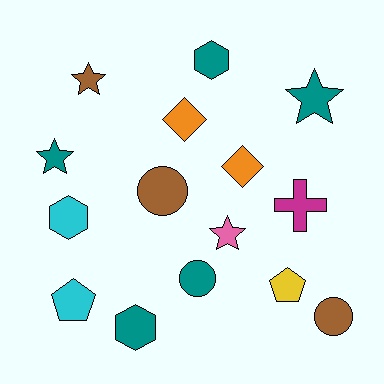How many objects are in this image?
There are 15 objects.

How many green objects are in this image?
There are no green objects.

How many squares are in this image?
There are no squares.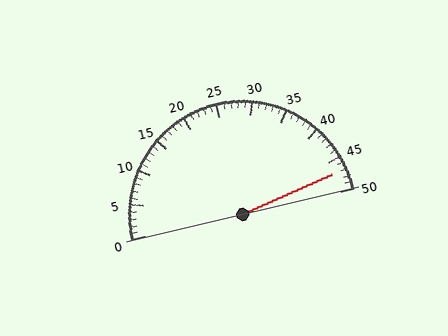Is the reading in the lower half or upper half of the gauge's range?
The reading is in the upper half of the range (0 to 50).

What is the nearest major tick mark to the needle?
The nearest major tick mark is 45.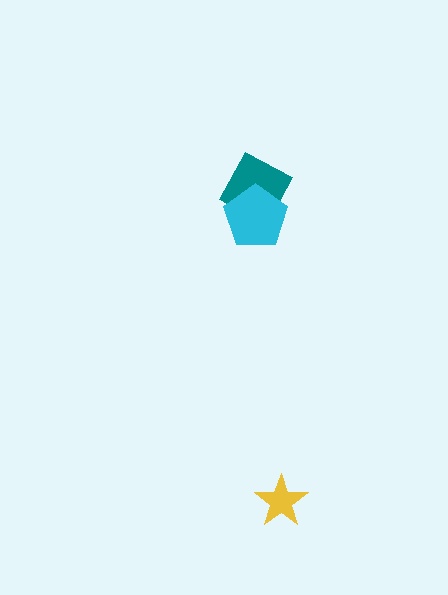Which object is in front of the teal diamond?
The cyan pentagon is in front of the teal diamond.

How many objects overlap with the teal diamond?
1 object overlaps with the teal diamond.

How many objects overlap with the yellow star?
0 objects overlap with the yellow star.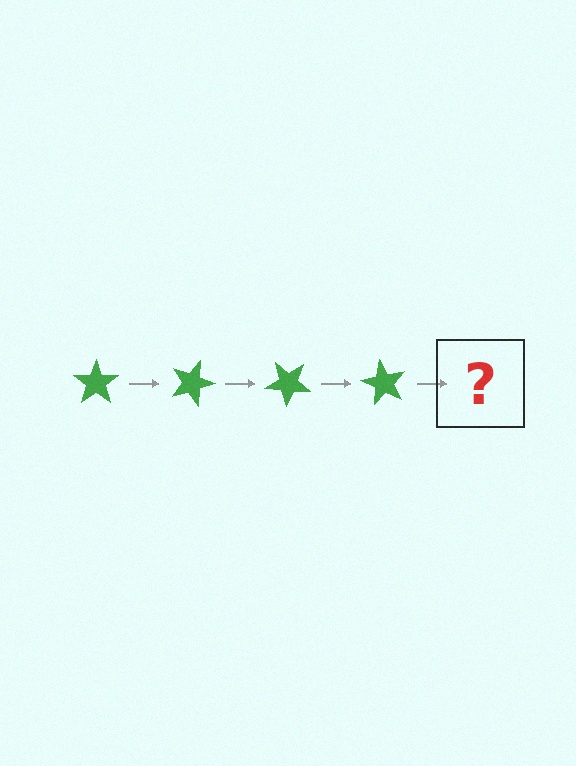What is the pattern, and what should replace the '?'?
The pattern is that the star rotates 20 degrees each step. The '?' should be a green star rotated 80 degrees.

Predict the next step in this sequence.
The next step is a green star rotated 80 degrees.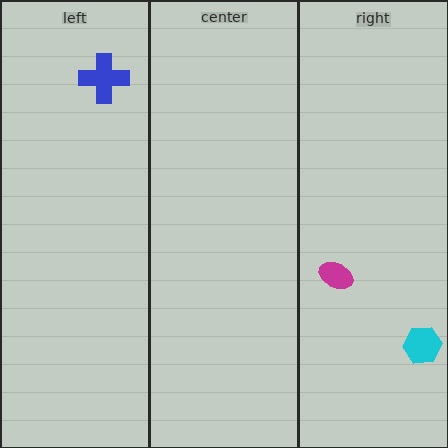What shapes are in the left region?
The blue cross.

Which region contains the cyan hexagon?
The right region.